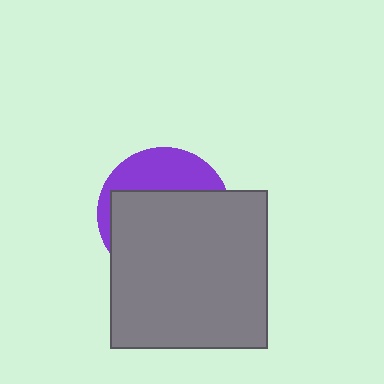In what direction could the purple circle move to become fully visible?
The purple circle could move up. That would shift it out from behind the gray square entirely.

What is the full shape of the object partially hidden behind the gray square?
The partially hidden object is a purple circle.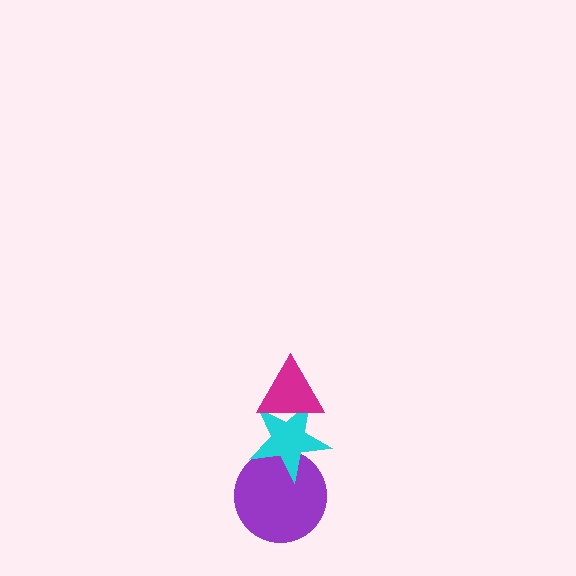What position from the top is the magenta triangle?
The magenta triangle is 1st from the top.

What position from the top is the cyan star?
The cyan star is 2nd from the top.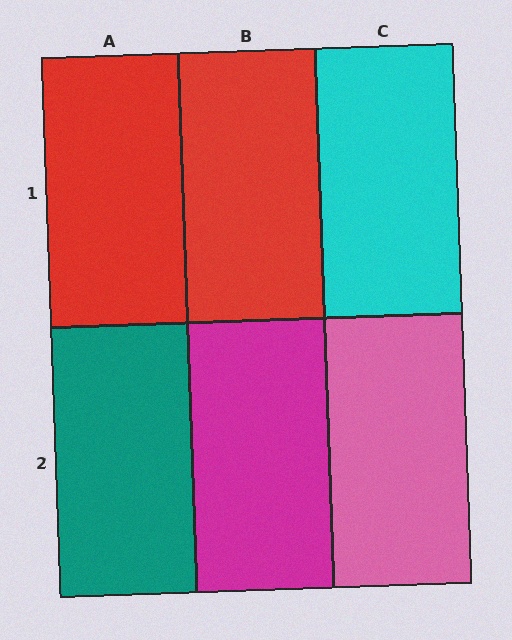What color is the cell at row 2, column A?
Teal.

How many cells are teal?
1 cell is teal.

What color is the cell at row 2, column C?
Pink.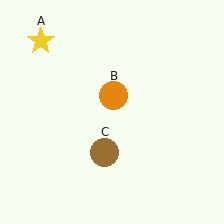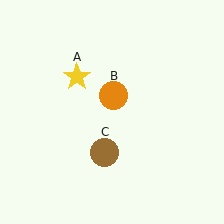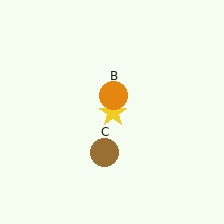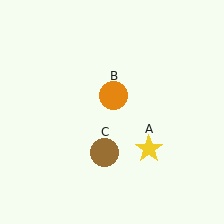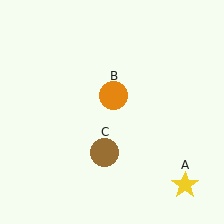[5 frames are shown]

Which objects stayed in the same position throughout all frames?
Orange circle (object B) and brown circle (object C) remained stationary.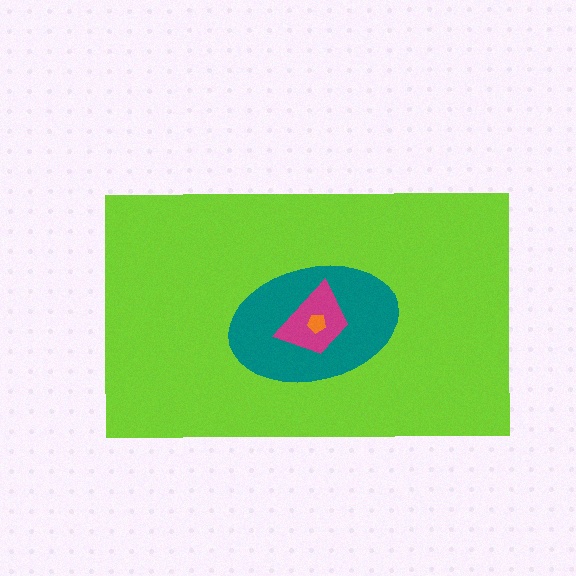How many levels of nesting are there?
4.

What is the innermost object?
The orange pentagon.